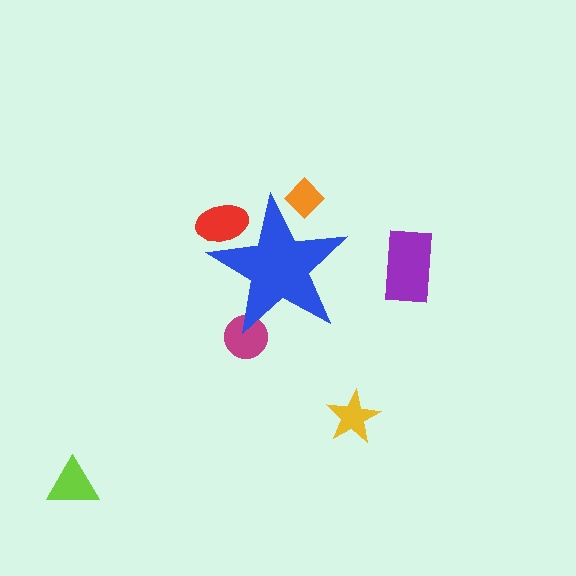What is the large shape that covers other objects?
A blue star.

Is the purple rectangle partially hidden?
No, the purple rectangle is fully visible.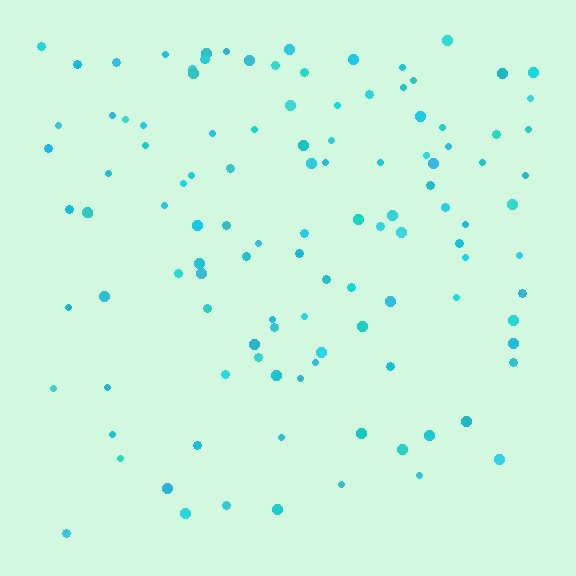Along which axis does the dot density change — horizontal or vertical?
Vertical.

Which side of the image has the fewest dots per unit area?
The bottom.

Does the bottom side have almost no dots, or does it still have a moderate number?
Still a moderate number, just noticeably fewer than the top.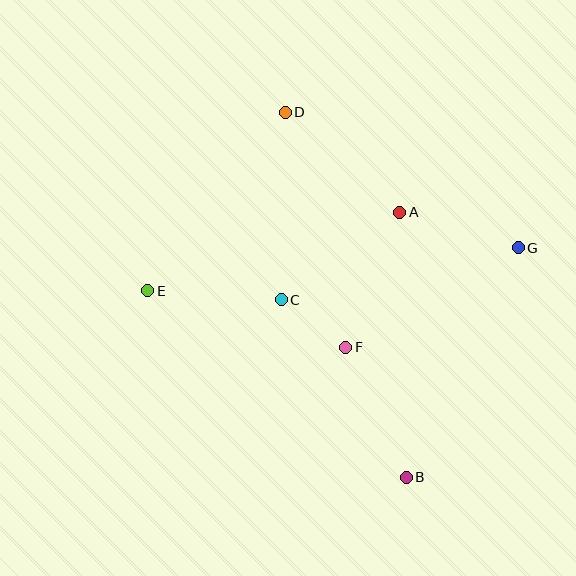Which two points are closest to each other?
Points C and F are closest to each other.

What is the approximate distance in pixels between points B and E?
The distance between B and E is approximately 319 pixels.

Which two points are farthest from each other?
Points B and D are farthest from each other.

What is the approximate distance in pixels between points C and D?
The distance between C and D is approximately 188 pixels.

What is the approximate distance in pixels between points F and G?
The distance between F and G is approximately 199 pixels.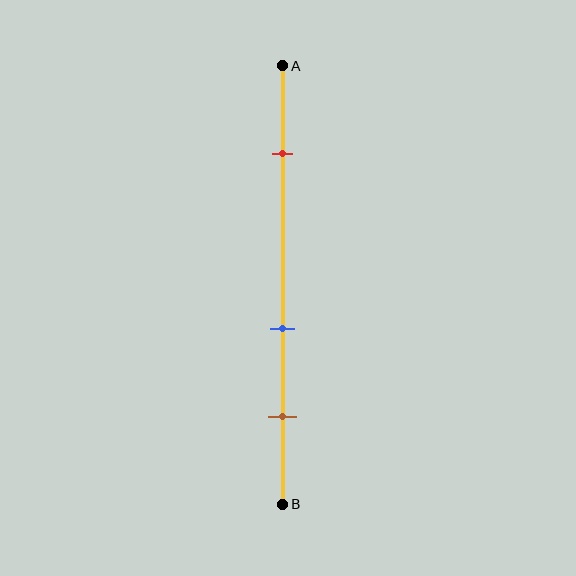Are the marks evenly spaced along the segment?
No, the marks are not evenly spaced.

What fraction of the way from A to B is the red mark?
The red mark is approximately 20% (0.2) of the way from A to B.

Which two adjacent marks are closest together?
The blue and brown marks are the closest adjacent pair.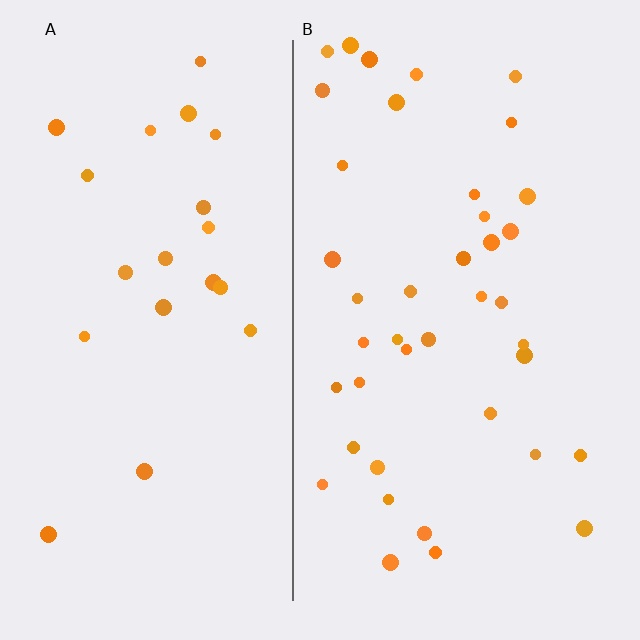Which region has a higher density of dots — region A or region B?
B (the right).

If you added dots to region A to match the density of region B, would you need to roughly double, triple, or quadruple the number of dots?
Approximately double.